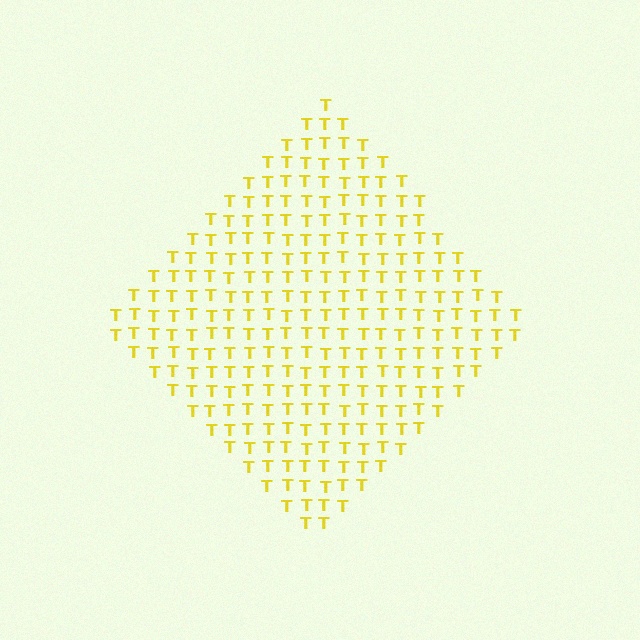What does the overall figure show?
The overall figure shows a diamond.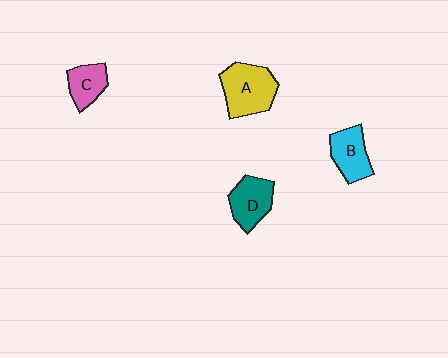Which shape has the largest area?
Shape A (yellow).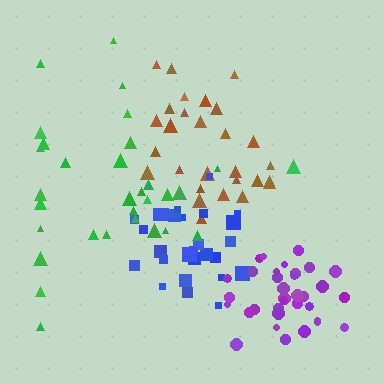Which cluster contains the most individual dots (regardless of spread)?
Purple (35).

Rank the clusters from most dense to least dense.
purple, blue, brown, green.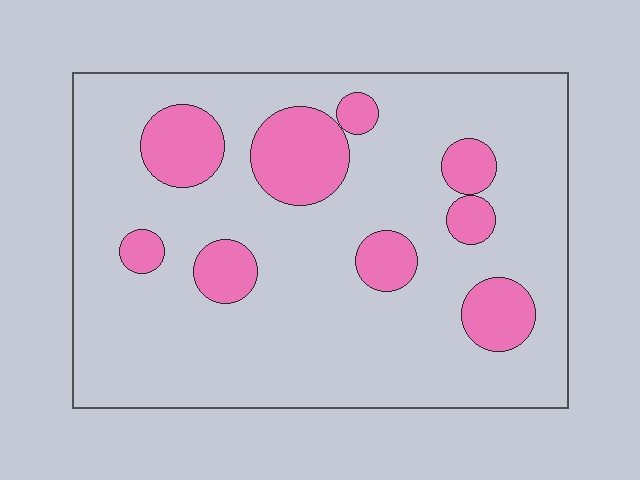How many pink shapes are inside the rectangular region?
9.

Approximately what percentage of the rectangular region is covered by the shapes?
Approximately 20%.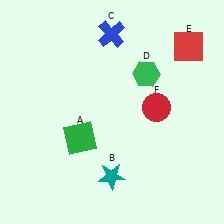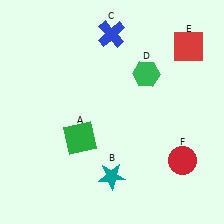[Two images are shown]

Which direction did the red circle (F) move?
The red circle (F) moved down.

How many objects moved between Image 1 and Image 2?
1 object moved between the two images.